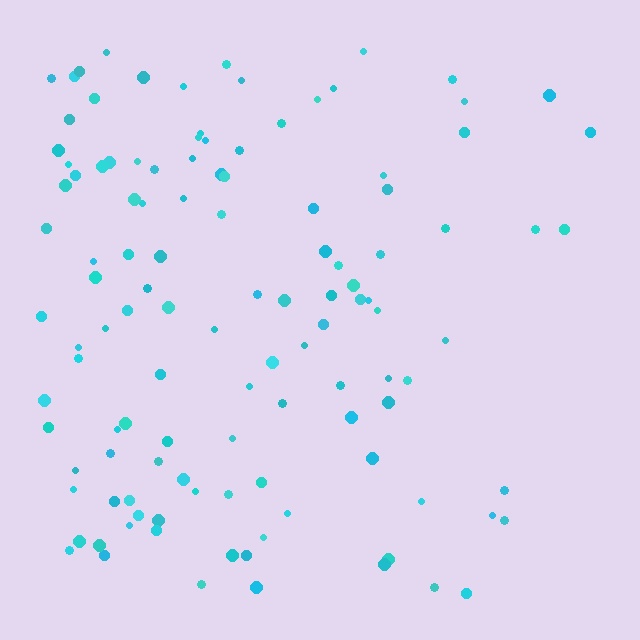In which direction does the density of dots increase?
From right to left, with the left side densest.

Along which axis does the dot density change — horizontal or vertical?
Horizontal.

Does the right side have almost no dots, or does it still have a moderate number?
Still a moderate number, just noticeably fewer than the left.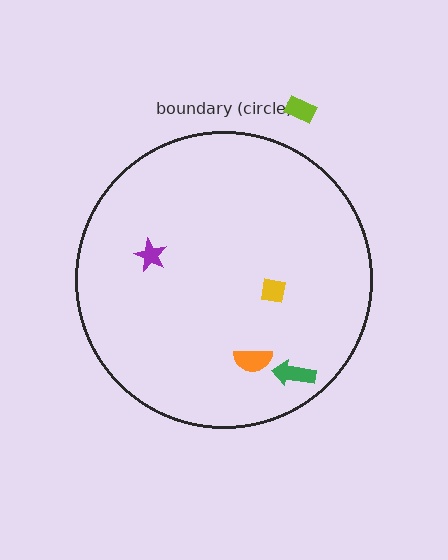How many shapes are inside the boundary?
4 inside, 1 outside.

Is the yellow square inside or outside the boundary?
Inside.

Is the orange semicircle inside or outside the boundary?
Inside.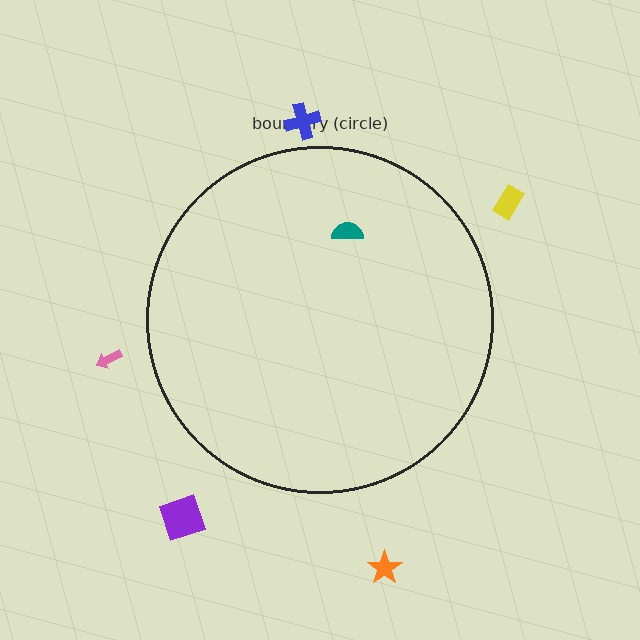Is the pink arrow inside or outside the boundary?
Outside.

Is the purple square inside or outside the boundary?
Outside.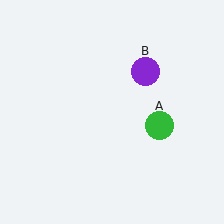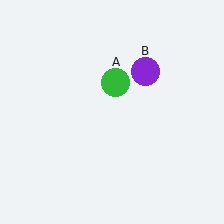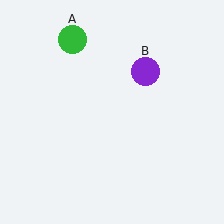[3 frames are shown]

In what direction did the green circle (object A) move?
The green circle (object A) moved up and to the left.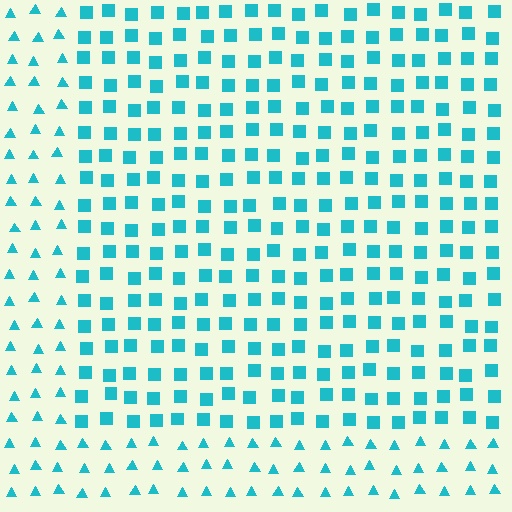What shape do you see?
I see a rectangle.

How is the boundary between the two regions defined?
The boundary is defined by a change in element shape: squares inside vs. triangles outside. All elements share the same color and spacing.